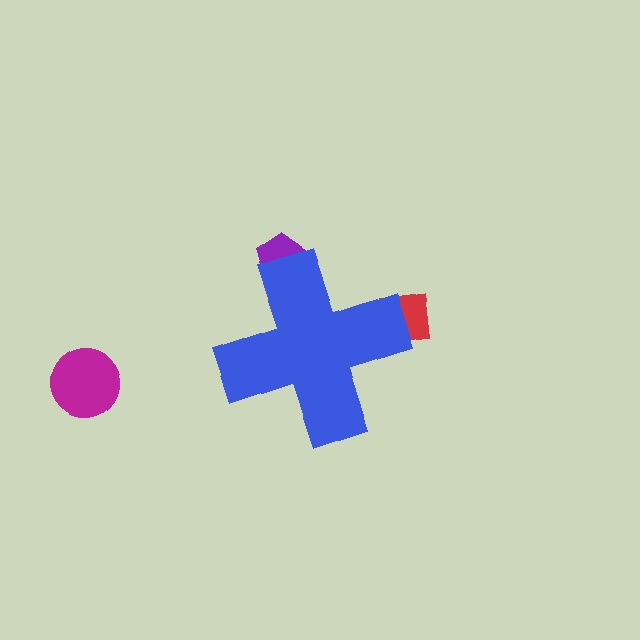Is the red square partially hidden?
Yes, the red square is partially hidden behind the blue cross.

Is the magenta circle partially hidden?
No, the magenta circle is fully visible.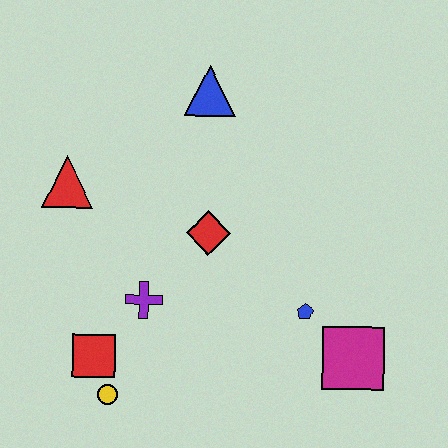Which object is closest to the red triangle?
The purple cross is closest to the red triangle.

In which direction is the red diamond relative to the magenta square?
The red diamond is to the left of the magenta square.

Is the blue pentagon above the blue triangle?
No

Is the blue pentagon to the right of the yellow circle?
Yes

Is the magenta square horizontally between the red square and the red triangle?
No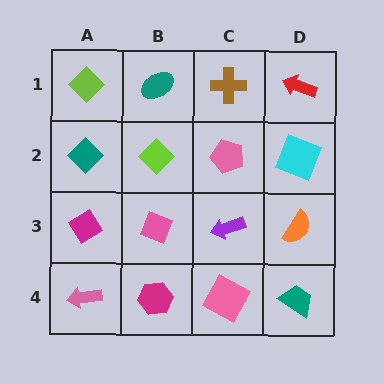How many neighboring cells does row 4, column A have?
2.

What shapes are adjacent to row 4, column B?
A pink diamond (row 3, column B), a pink arrow (row 4, column A), a pink square (row 4, column C).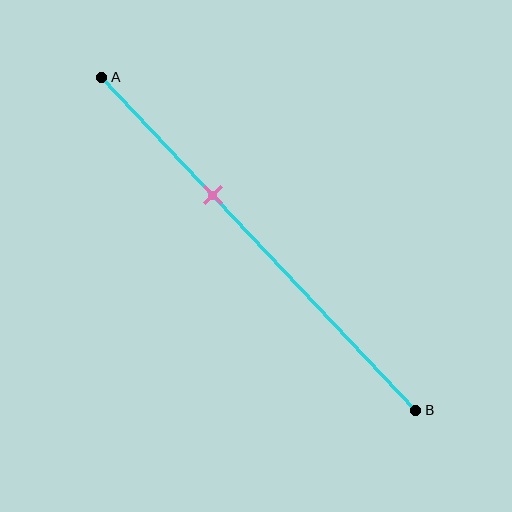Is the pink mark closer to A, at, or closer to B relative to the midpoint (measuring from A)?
The pink mark is closer to point A than the midpoint of segment AB.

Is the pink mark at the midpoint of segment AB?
No, the mark is at about 35% from A, not at the 50% midpoint.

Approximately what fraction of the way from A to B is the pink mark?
The pink mark is approximately 35% of the way from A to B.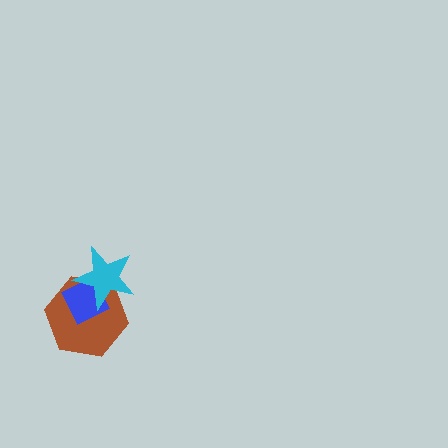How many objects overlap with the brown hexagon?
2 objects overlap with the brown hexagon.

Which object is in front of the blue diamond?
The cyan star is in front of the blue diamond.